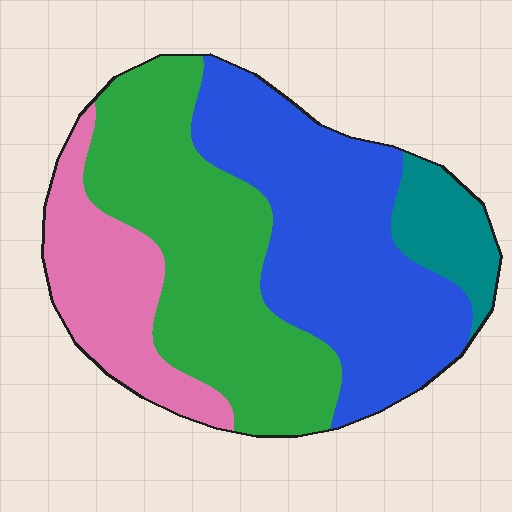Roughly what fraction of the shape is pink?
Pink takes up about one sixth (1/6) of the shape.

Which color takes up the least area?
Teal, at roughly 10%.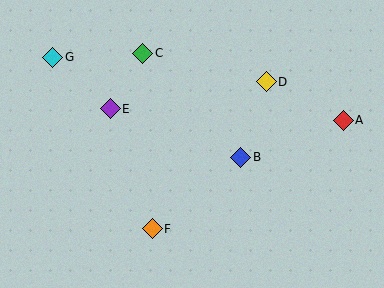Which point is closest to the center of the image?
Point B at (241, 157) is closest to the center.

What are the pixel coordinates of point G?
Point G is at (53, 57).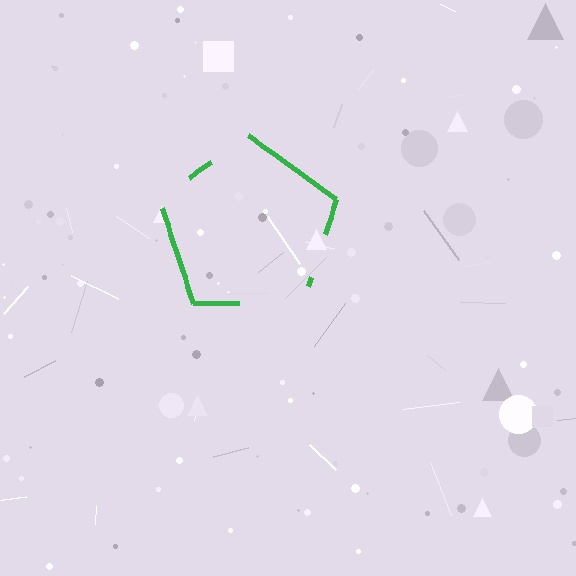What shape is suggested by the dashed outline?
The dashed outline suggests a pentagon.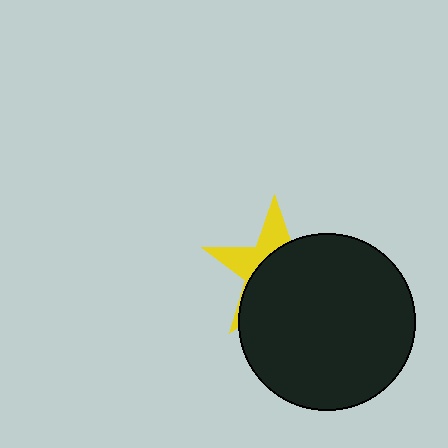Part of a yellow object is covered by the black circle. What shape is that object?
It is a star.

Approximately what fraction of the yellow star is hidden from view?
Roughly 66% of the yellow star is hidden behind the black circle.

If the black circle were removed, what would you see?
You would see the complete yellow star.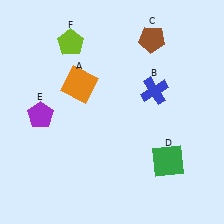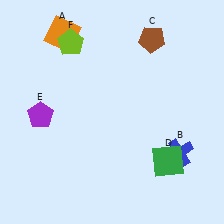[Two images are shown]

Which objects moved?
The objects that moved are: the orange square (A), the blue cross (B).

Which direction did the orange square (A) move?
The orange square (A) moved up.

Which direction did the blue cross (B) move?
The blue cross (B) moved down.